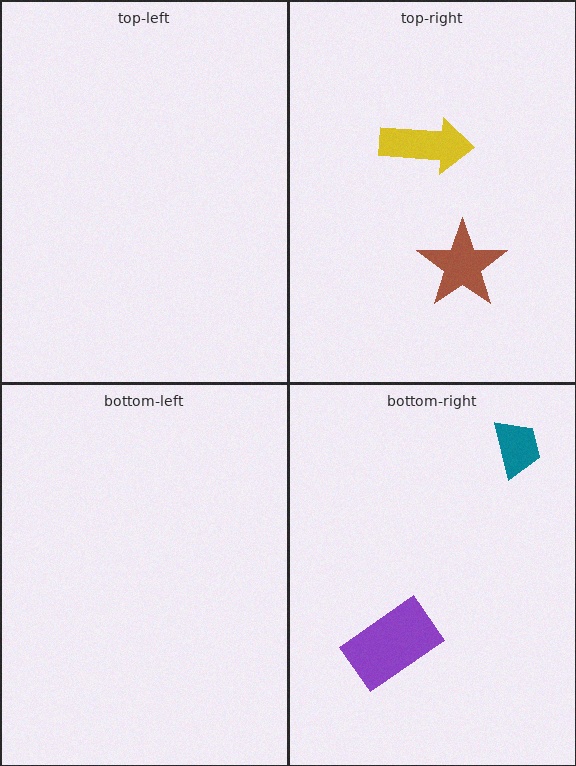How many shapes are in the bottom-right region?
2.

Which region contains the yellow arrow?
The top-right region.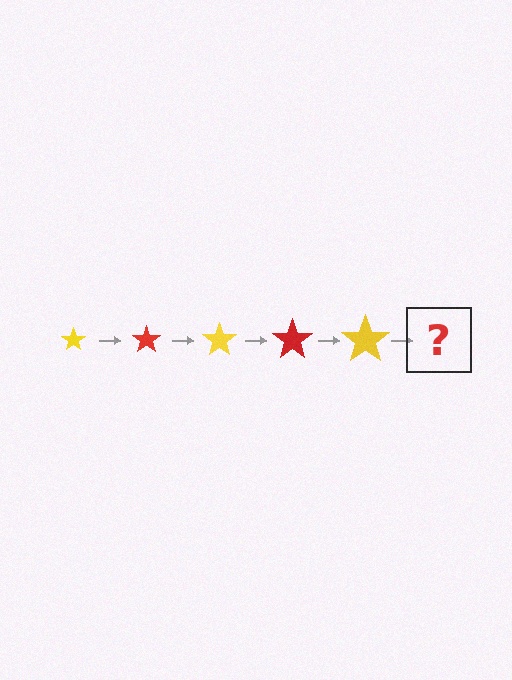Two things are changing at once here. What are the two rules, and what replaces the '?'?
The two rules are that the star grows larger each step and the color cycles through yellow and red. The '?' should be a red star, larger than the previous one.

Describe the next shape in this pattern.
It should be a red star, larger than the previous one.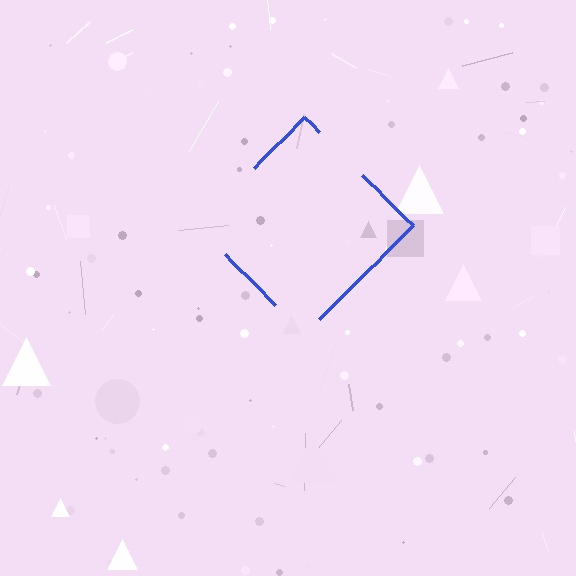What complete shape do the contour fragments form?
The contour fragments form a diamond.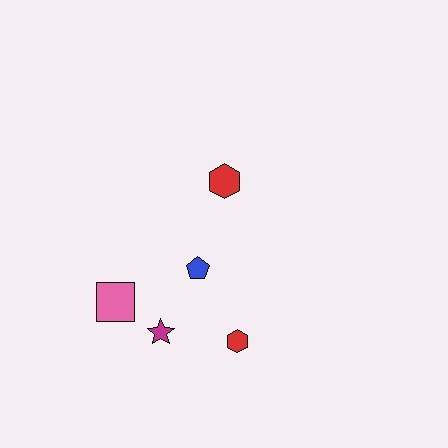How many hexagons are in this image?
There are 2 hexagons.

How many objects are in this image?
There are 5 objects.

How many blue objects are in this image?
There is 1 blue object.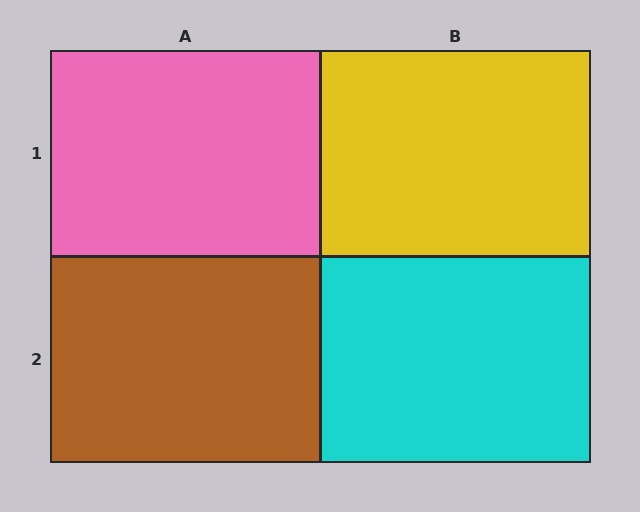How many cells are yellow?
1 cell is yellow.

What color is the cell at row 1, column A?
Pink.